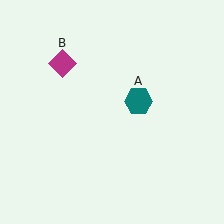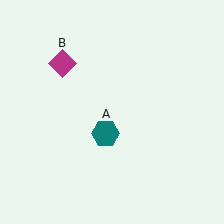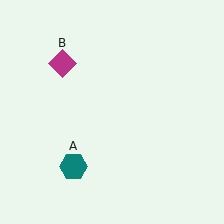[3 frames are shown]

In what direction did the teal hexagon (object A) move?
The teal hexagon (object A) moved down and to the left.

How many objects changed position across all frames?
1 object changed position: teal hexagon (object A).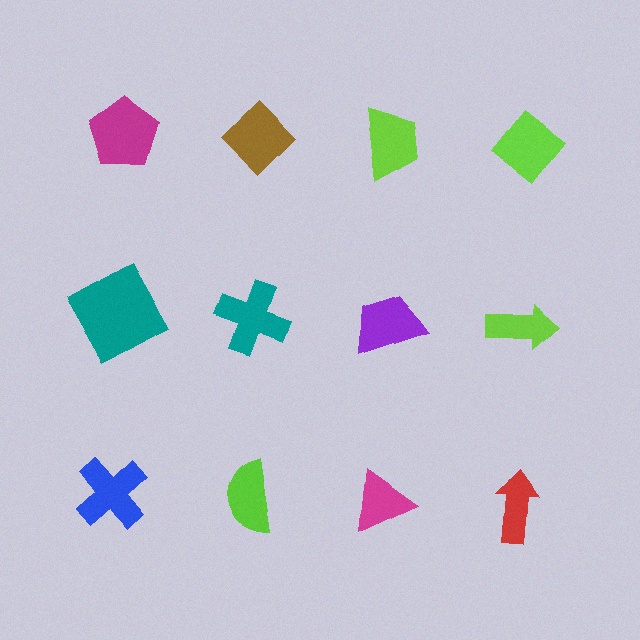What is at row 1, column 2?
A brown diamond.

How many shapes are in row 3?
4 shapes.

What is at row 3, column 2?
A lime semicircle.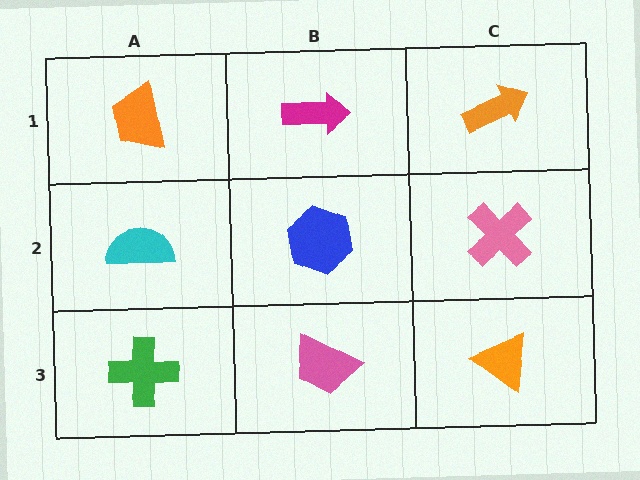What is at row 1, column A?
An orange trapezoid.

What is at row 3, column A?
A green cross.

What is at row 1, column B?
A magenta arrow.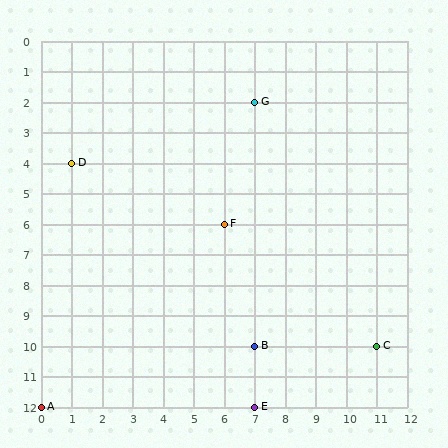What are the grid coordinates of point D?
Point D is at grid coordinates (1, 4).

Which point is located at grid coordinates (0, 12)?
Point A is at (0, 12).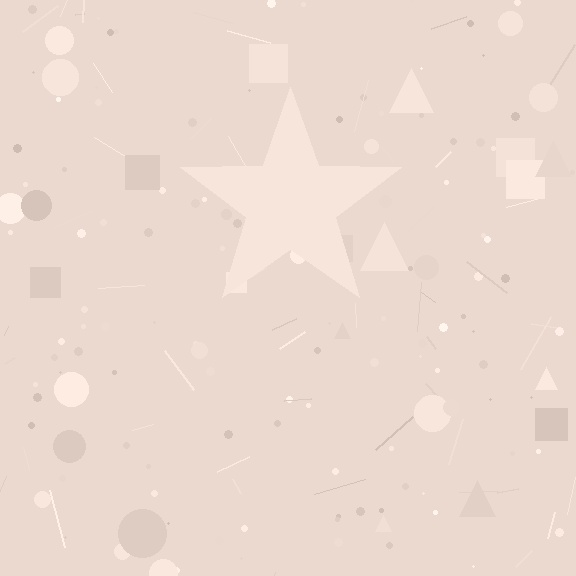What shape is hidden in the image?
A star is hidden in the image.